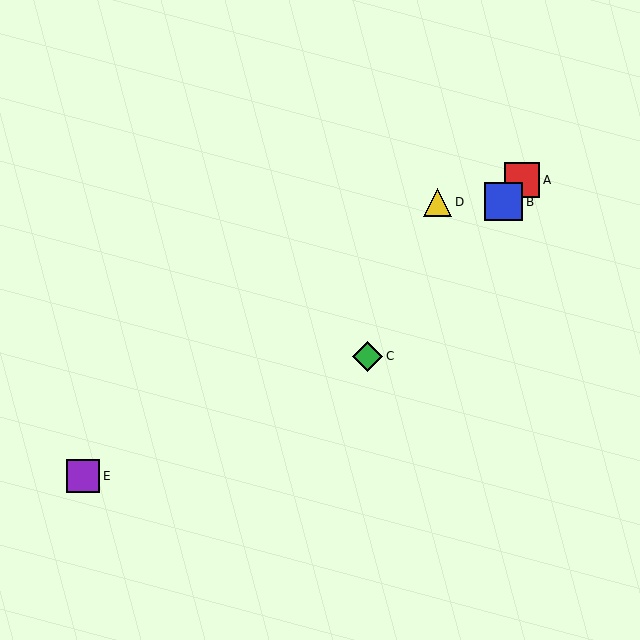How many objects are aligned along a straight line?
3 objects (A, B, C) are aligned along a straight line.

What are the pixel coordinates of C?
Object C is at (368, 356).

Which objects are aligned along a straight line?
Objects A, B, C are aligned along a straight line.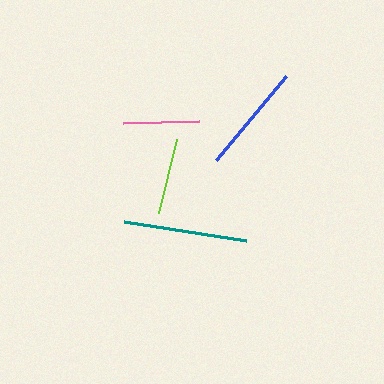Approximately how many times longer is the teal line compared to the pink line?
The teal line is approximately 1.6 times the length of the pink line.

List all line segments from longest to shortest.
From longest to shortest: teal, blue, lime, pink.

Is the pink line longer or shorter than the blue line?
The blue line is longer than the pink line.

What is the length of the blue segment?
The blue segment is approximately 109 pixels long.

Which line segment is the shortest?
The pink line is the shortest at approximately 75 pixels.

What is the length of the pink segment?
The pink segment is approximately 75 pixels long.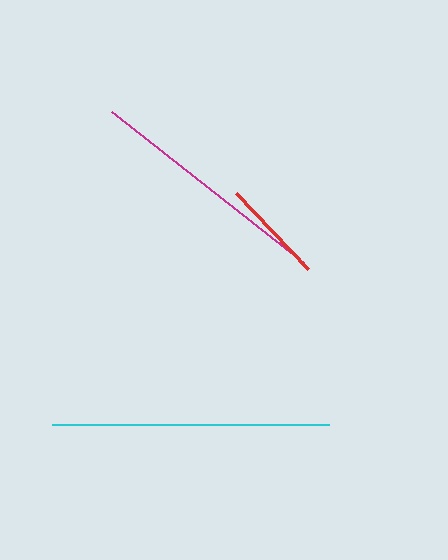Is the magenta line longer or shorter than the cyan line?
The cyan line is longer than the magenta line.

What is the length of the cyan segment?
The cyan segment is approximately 277 pixels long.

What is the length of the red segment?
The red segment is approximately 105 pixels long.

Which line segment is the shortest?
The red line is the shortest at approximately 105 pixels.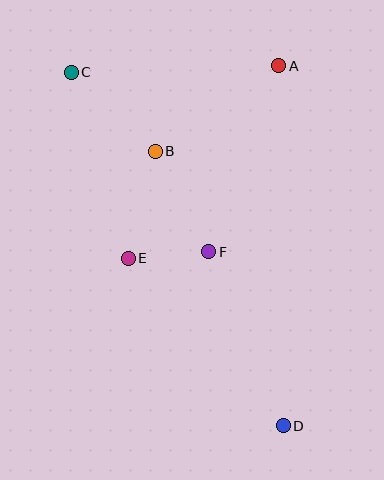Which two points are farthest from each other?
Points C and D are farthest from each other.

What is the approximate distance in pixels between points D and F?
The distance between D and F is approximately 189 pixels.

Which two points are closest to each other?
Points E and F are closest to each other.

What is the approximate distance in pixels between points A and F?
The distance between A and F is approximately 199 pixels.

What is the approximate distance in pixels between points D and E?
The distance between D and E is approximately 228 pixels.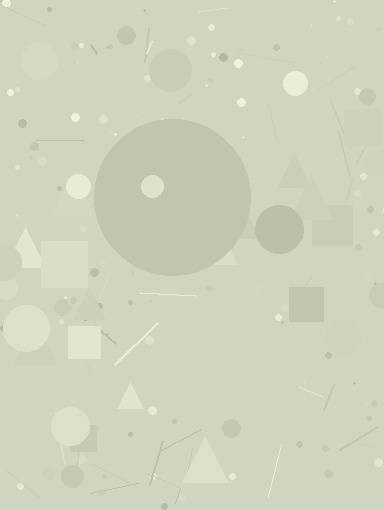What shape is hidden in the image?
A circle is hidden in the image.